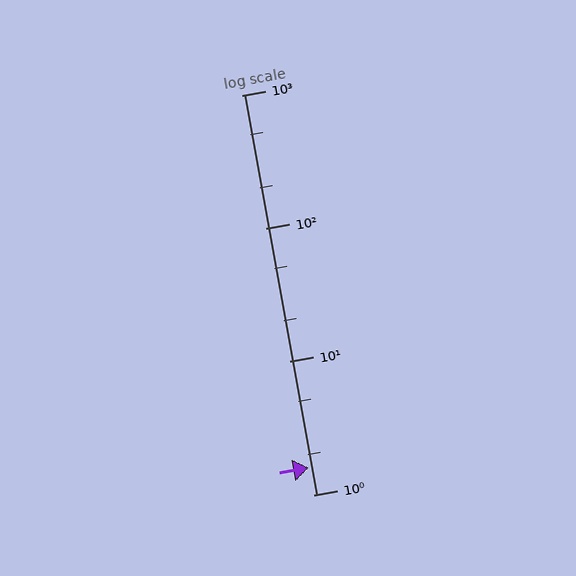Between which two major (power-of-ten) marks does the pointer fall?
The pointer is between 1 and 10.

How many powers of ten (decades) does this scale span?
The scale spans 3 decades, from 1 to 1000.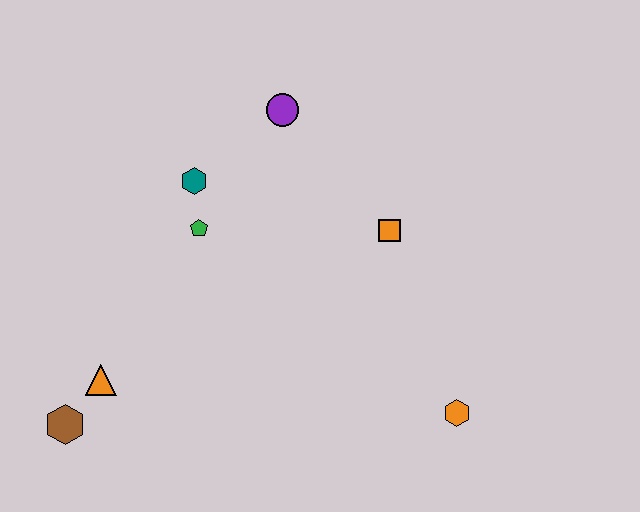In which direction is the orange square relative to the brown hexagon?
The orange square is to the right of the brown hexagon.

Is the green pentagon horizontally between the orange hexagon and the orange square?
No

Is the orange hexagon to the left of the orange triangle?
No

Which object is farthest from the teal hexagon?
The orange hexagon is farthest from the teal hexagon.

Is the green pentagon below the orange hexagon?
No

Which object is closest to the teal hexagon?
The green pentagon is closest to the teal hexagon.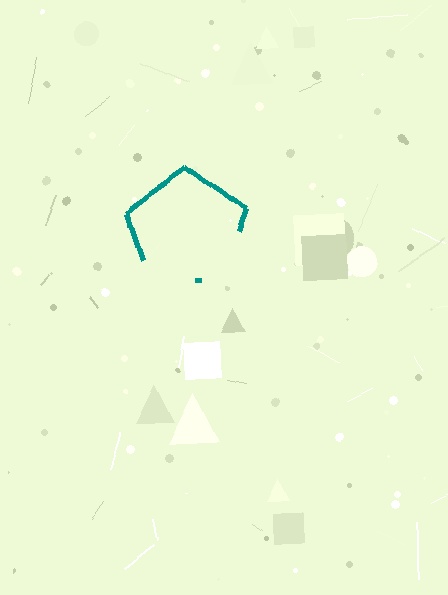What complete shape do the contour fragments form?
The contour fragments form a pentagon.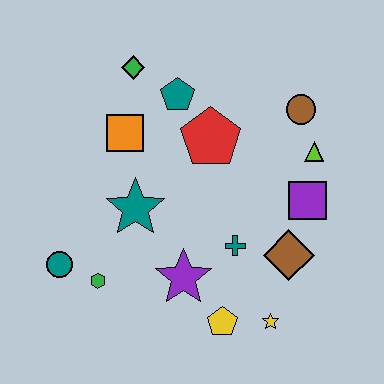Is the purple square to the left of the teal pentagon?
No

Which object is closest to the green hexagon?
The teal circle is closest to the green hexagon.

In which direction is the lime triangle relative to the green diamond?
The lime triangle is to the right of the green diamond.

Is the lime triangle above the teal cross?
Yes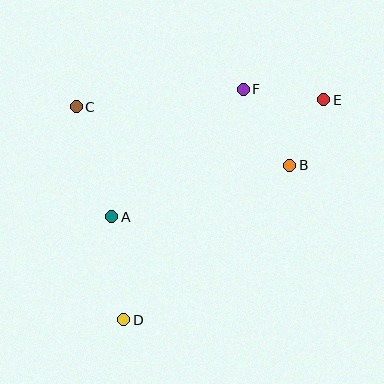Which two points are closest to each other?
Points B and E are closest to each other.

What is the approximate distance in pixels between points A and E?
The distance between A and E is approximately 242 pixels.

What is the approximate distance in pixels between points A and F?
The distance between A and F is approximately 183 pixels.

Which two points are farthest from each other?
Points D and E are farthest from each other.